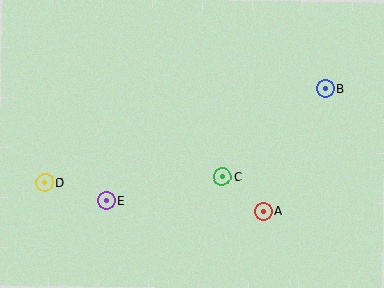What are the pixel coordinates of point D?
Point D is at (45, 183).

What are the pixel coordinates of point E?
Point E is at (106, 200).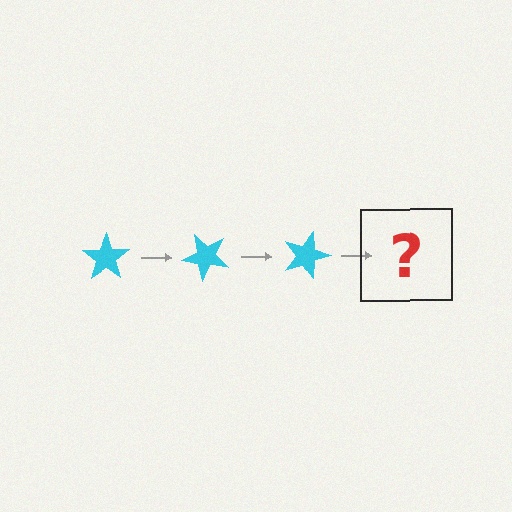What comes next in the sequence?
The next element should be a cyan star rotated 135 degrees.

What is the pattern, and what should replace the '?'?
The pattern is that the star rotates 45 degrees each step. The '?' should be a cyan star rotated 135 degrees.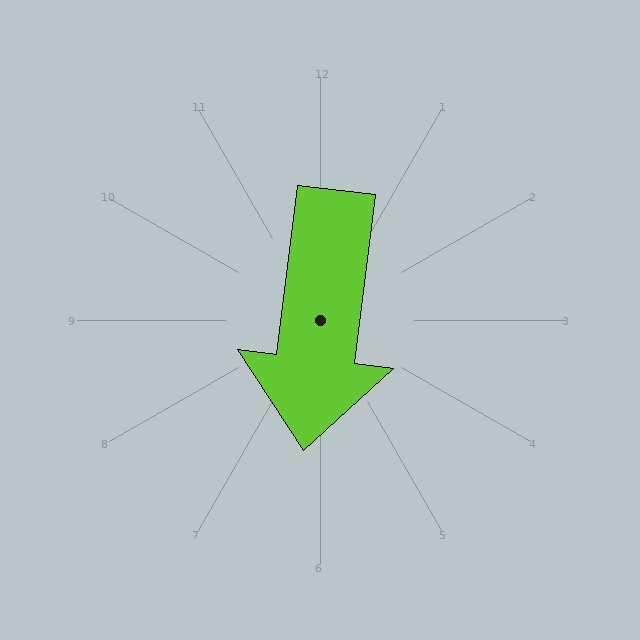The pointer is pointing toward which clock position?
Roughly 6 o'clock.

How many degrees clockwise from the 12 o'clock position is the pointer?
Approximately 187 degrees.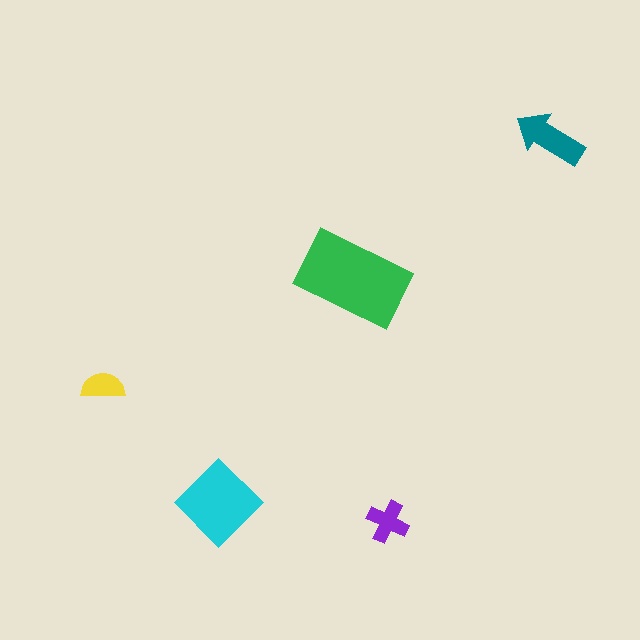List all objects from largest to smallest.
The green rectangle, the cyan diamond, the teal arrow, the purple cross, the yellow semicircle.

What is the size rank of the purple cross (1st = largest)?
4th.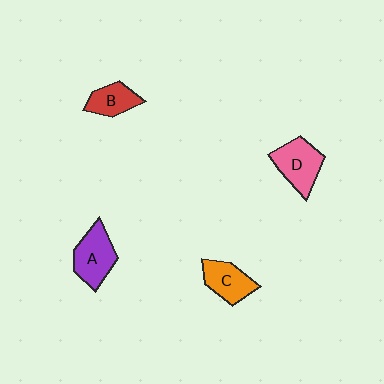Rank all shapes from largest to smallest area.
From largest to smallest: A (purple), D (pink), C (orange), B (red).